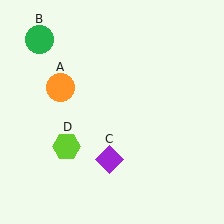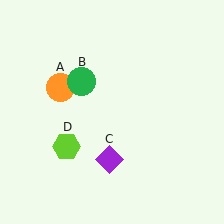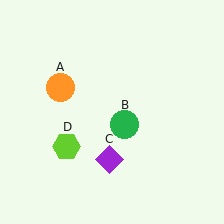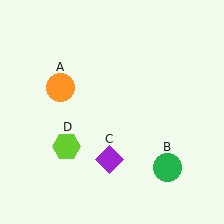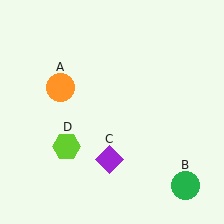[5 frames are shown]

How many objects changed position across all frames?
1 object changed position: green circle (object B).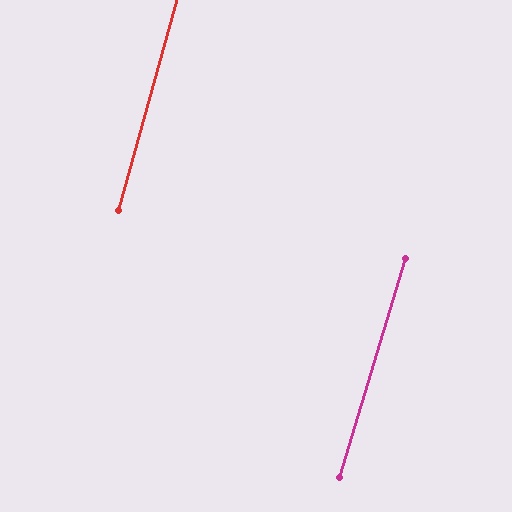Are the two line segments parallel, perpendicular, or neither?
Parallel — their directions differ by only 1.3°.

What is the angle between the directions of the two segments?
Approximately 1 degree.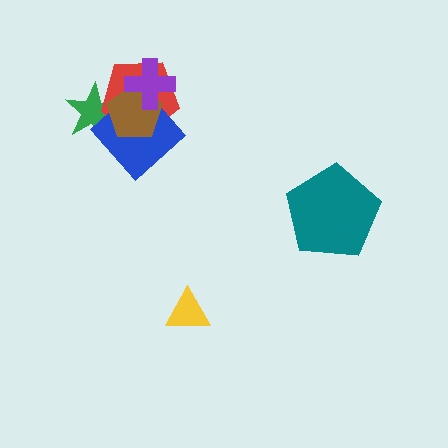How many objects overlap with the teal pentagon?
0 objects overlap with the teal pentagon.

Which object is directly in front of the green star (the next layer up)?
The red pentagon is directly in front of the green star.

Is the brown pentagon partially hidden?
Yes, it is partially covered by another shape.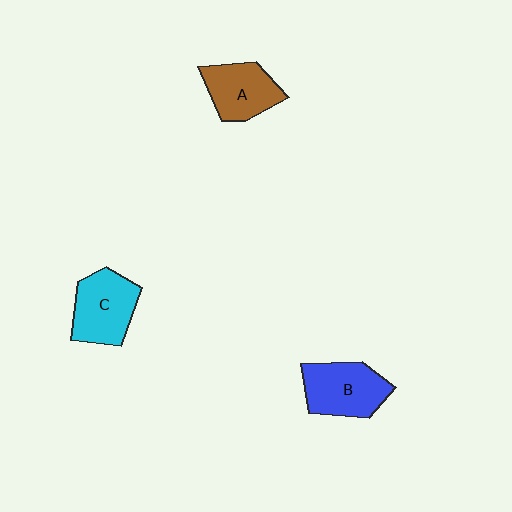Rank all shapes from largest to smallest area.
From largest to smallest: B (blue), C (cyan), A (brown).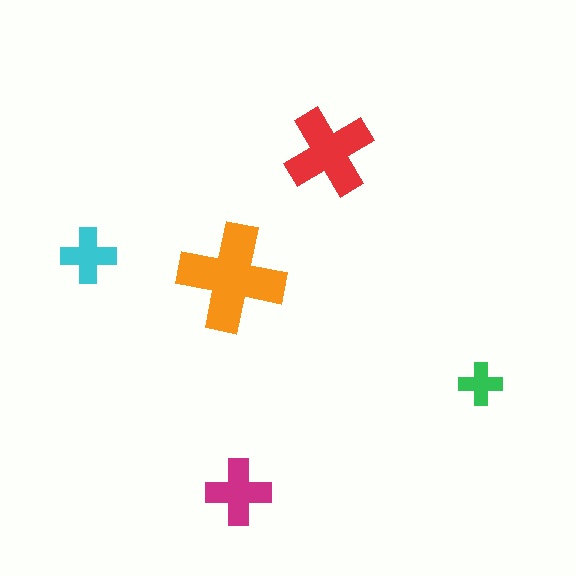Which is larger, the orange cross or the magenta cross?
The orange one.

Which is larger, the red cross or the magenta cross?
The red one.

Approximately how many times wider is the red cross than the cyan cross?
About 1.5 times wider.